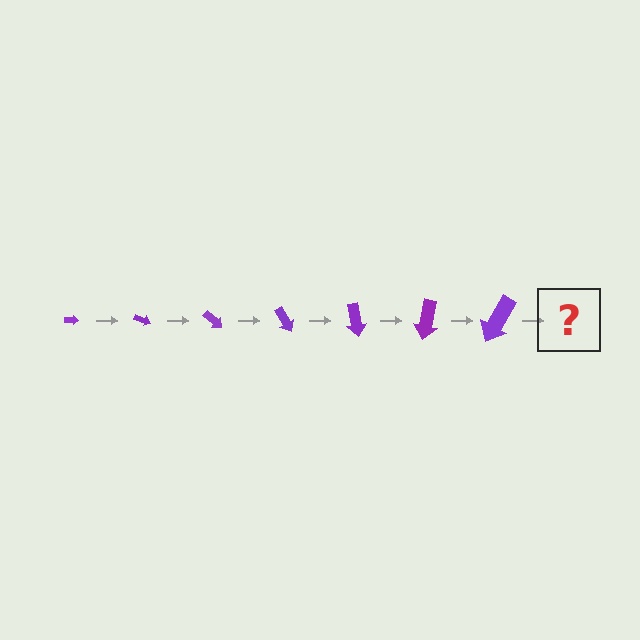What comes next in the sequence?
The next element should be an arrow, larger than the previous one and rotated 140 degrees from the start.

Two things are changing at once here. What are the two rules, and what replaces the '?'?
The two rules are that the arrow grows larger each step and it rotates 20 degrees each step. The '?' should be an arrow, larger than the previous one and rotated 140 degrees from the start.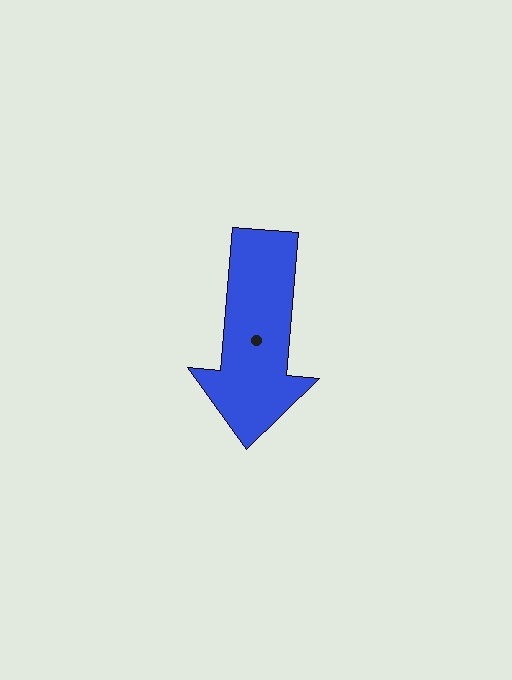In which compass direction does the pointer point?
South.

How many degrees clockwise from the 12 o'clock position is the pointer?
Approximately 185 degrees.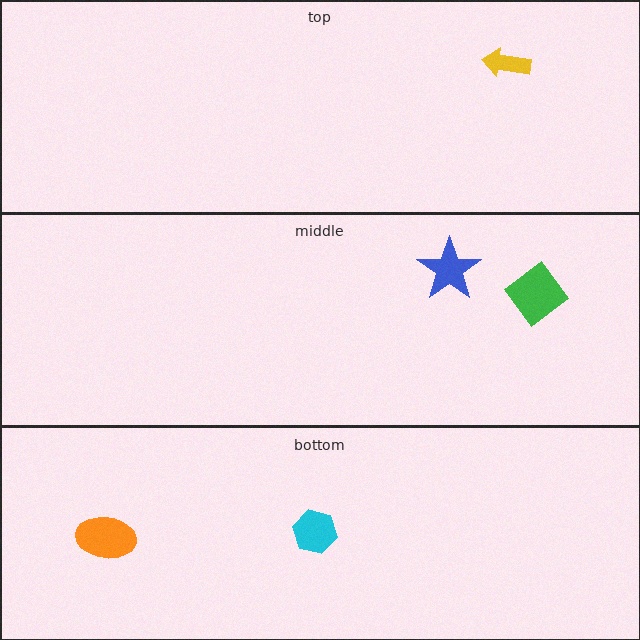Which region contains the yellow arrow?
The top region.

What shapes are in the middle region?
The blue star, the green diamond.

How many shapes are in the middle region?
2.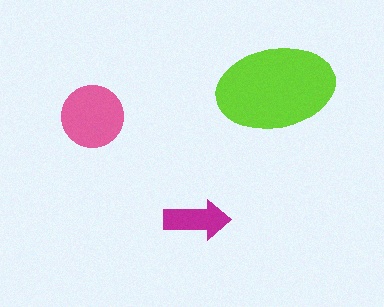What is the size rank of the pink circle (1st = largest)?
2nd.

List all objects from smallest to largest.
The magenta arrow, the pink circle, the lime ellipse.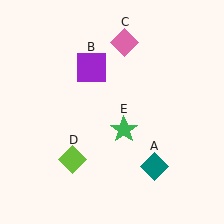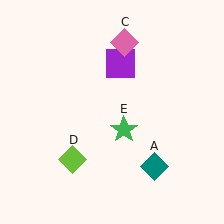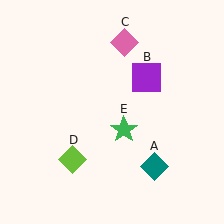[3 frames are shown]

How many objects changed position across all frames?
1 object changed position: purple square (object B).